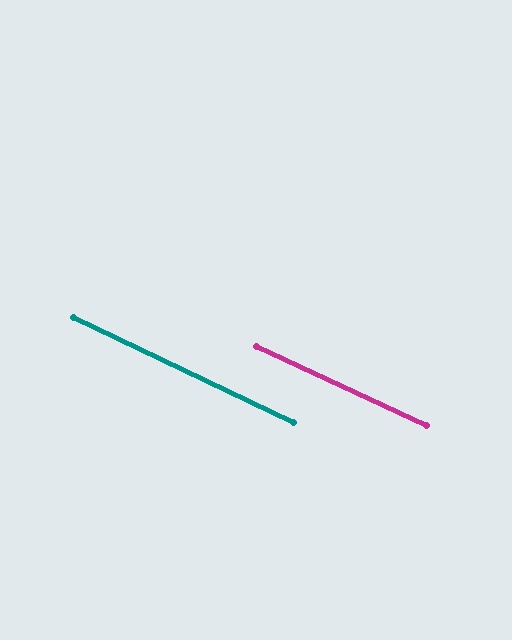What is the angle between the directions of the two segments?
Approximately 1 degree.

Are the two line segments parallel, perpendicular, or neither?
Parallel — their directions differ by only 0.6°.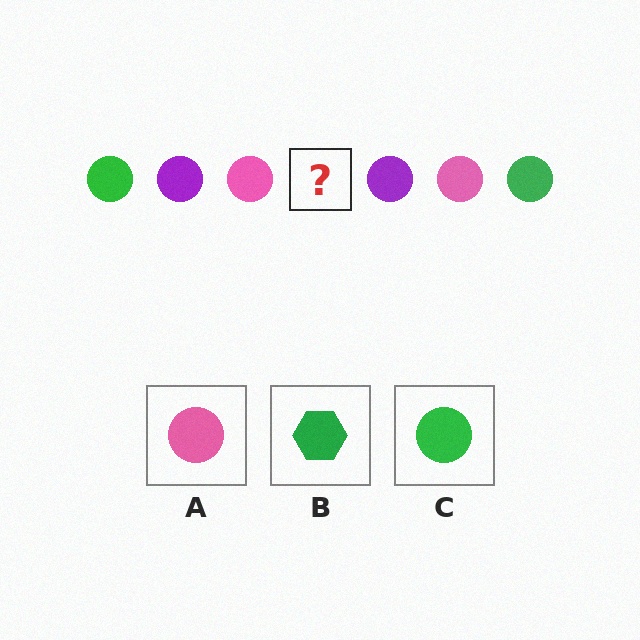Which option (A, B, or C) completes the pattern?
C.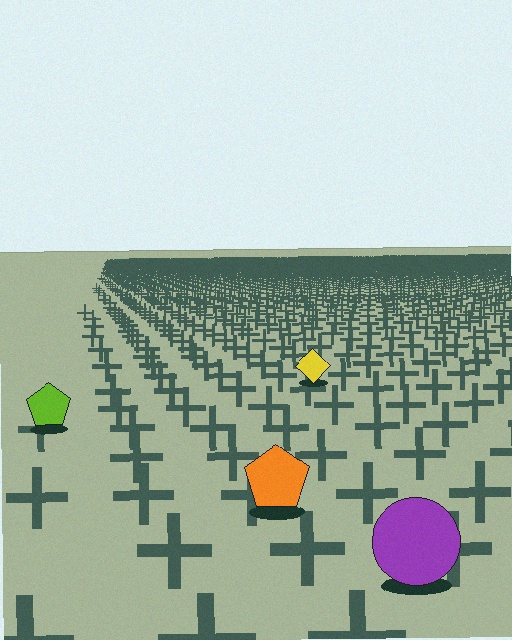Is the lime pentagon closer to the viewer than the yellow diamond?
Yes. The lime pentagon is closer — you can tell from the texture gradient: the ground texture is coarser near it.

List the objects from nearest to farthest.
From nearest to farthest: the purple circle, the orange pentagon, the lime pentagon, the yellow diamond.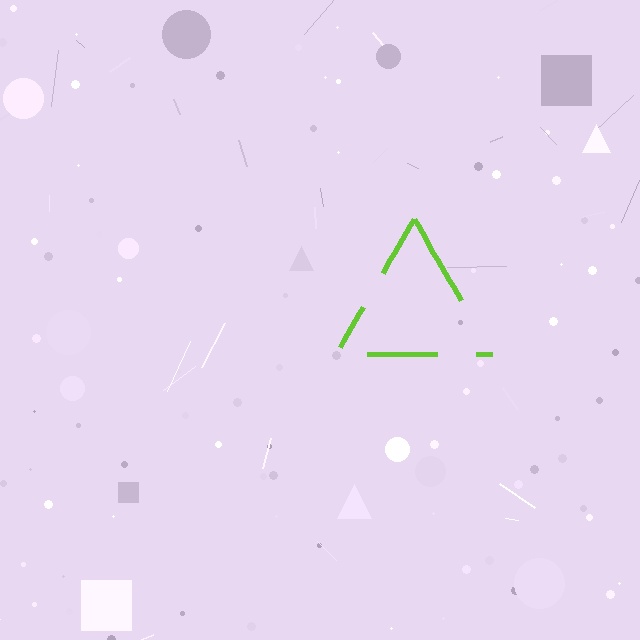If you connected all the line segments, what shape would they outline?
They would outline a triangle.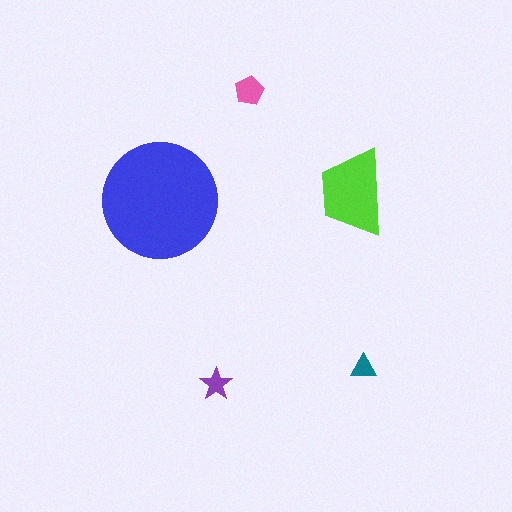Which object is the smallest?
The teal triangle.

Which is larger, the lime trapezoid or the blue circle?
The blue circle.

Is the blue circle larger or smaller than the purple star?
Larger.